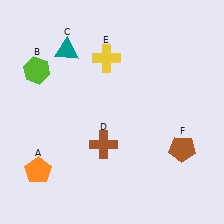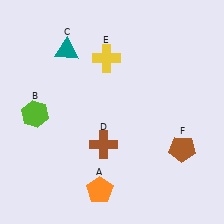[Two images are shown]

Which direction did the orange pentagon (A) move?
The orange pentagon (A) moved right.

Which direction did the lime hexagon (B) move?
The lime hexagon (B) moved down.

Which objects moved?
The objects that moved are: the orange pentagon (A), the lime hexagon (B).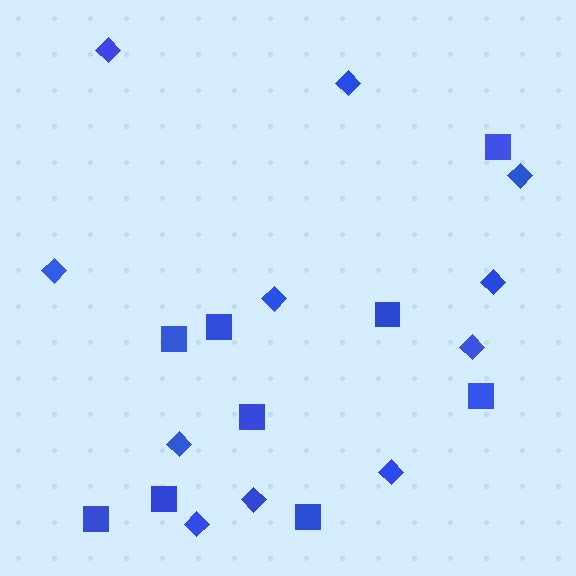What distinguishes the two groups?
There are 2 groups: one group of diamonds (11) and one group of squares (9).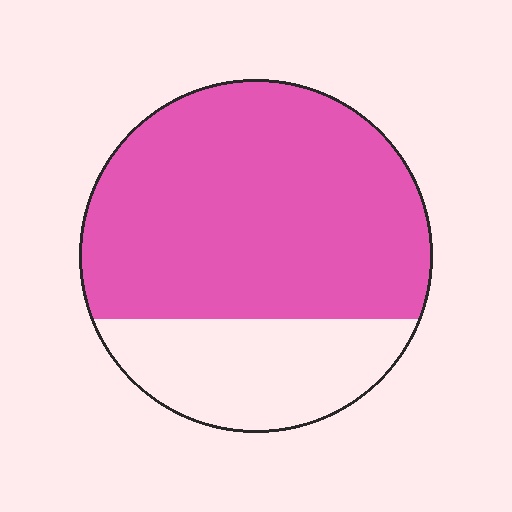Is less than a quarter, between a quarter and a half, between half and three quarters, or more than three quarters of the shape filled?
Between half and three quarters.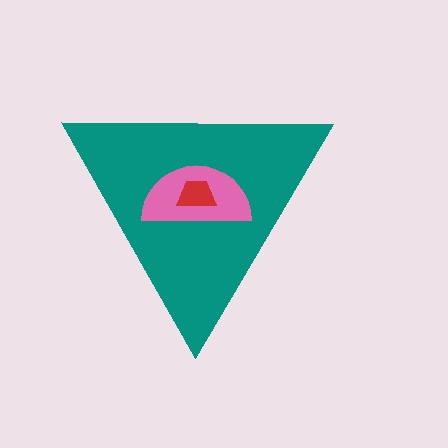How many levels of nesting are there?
3.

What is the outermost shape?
The teal triangle.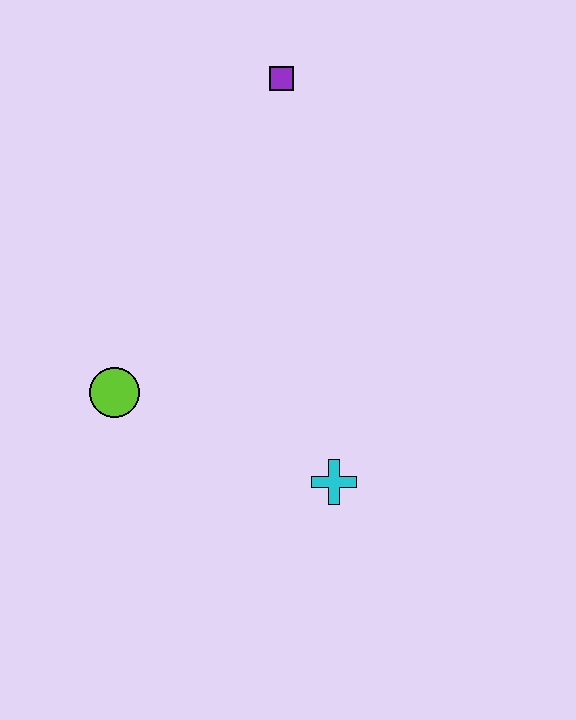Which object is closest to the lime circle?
The cyan cross is closest to the lime circle.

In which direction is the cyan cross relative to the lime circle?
The cyan cross is to the right of the lime circle.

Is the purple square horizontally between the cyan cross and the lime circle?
Yes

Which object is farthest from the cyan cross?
The purple square is farthest from the cyan cross.